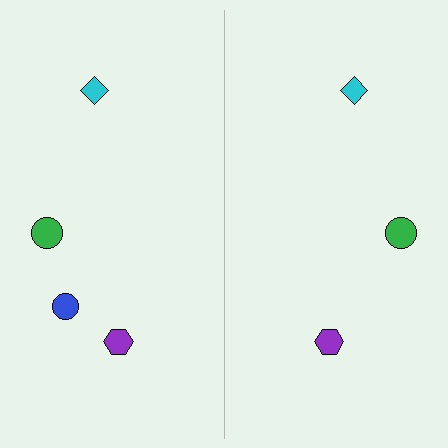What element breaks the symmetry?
A blue circle is missing from the right side.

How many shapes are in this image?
There are 7 shapes in this image.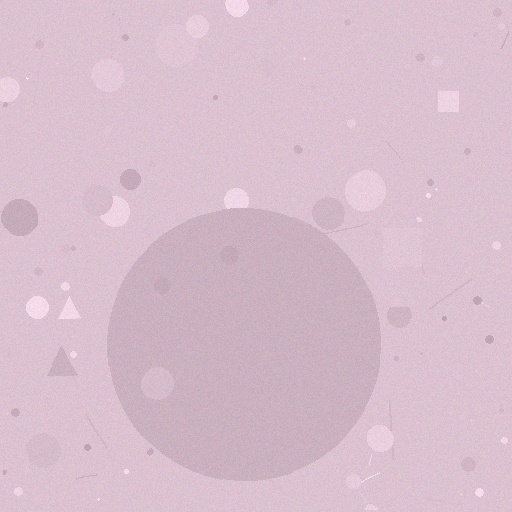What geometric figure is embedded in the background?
A circle is embedded in the background.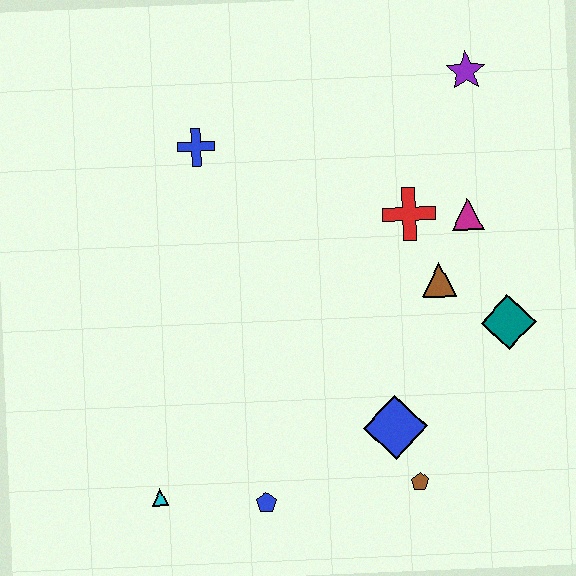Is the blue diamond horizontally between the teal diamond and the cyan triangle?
Yes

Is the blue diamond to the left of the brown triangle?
Yes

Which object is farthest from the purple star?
The cyan triangle is farthest from the purple star.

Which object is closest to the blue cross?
The red cross is closest to the blue cross.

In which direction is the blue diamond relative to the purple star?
The blue diamond is below the purple star.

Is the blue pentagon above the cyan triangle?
No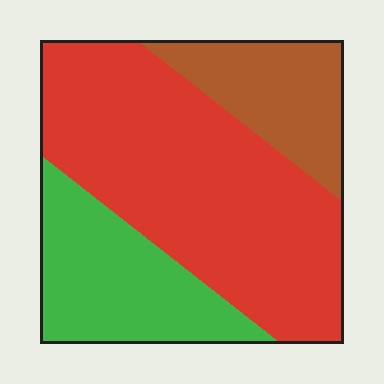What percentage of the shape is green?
Green covers roughly 25% of the shape.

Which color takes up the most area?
Red, at roughly 55%.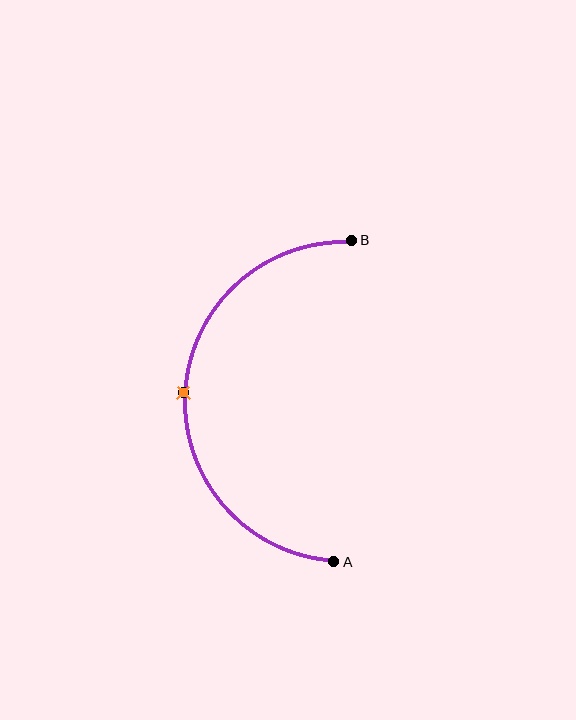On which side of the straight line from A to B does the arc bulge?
The arc bulges to the left of the straight line connecting A and B.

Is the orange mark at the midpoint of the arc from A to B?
Yes. The orange mark lies on the arc at equal arc-length from both A and B — it is the arc midpoint.